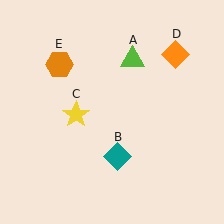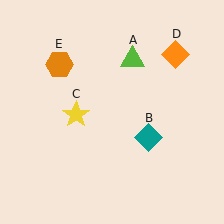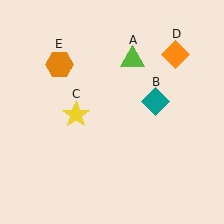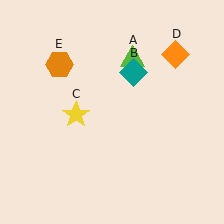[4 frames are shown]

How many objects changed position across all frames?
1 object changed position: teal diamond (object B).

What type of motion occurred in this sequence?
The teal diamond (object B) rotated counterclockwise around the center of the scene.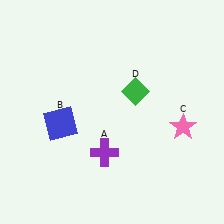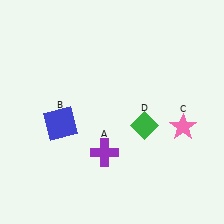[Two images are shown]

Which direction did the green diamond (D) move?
The green diamond (D) moved down.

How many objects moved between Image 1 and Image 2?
1 object moved between the two images.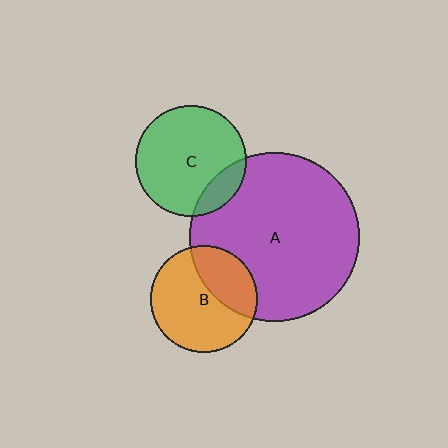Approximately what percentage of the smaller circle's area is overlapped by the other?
Approximately 15%.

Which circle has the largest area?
Circle A (purple).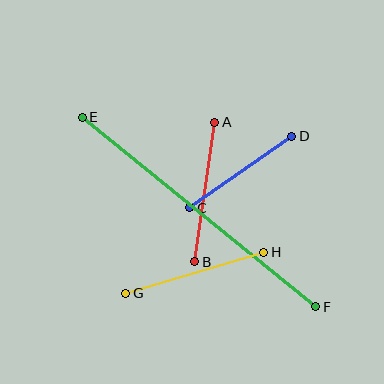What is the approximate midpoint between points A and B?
The midpoint is at approximately (205, 192) pixels.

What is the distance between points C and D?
The distance is approximately 125 pixels.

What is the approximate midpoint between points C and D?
The midpoint is at approximately (241, 172) pixels.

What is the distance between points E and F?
The distance is approximately 301 pixels.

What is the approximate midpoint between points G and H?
The midpoint is at approximately (195, 273) pixels.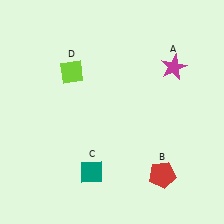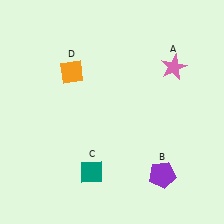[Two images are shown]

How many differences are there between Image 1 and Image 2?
There are 3 differences between the two images.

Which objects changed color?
A changed from magenta to pink. B changed from red to purple. D changed from lime to orange.